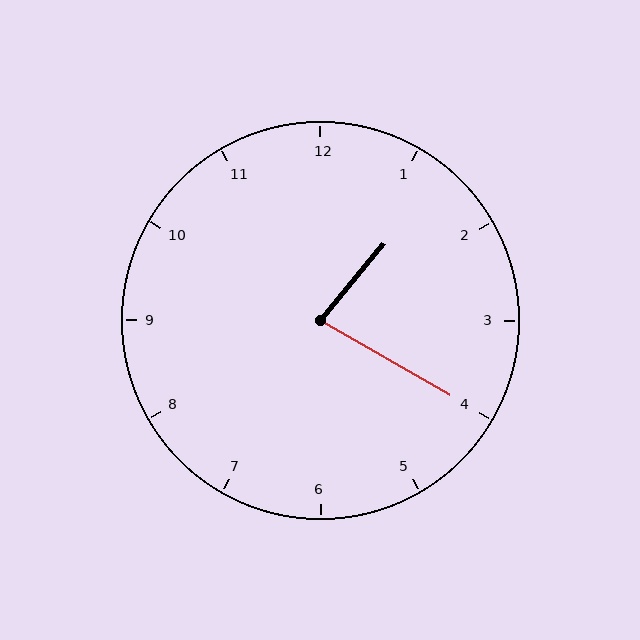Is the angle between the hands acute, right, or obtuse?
It is acute.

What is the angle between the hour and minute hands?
Approximately 80 degrees.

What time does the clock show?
1:20.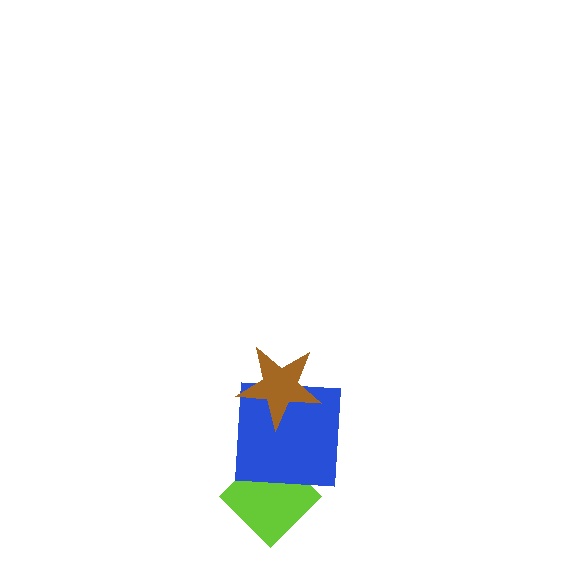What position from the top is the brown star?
The brown star is 1st from the top.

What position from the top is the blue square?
The blue square is 2nd from the top.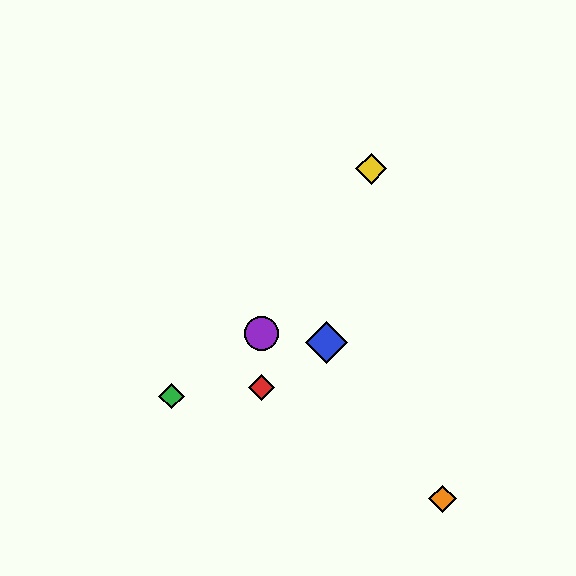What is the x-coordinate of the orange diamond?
The orange diamond is at x≈443.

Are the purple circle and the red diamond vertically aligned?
Yes, both are at x≈261.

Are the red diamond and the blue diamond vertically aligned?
No, the red diamond is at x≈261 and the blue diamond is at x≈326.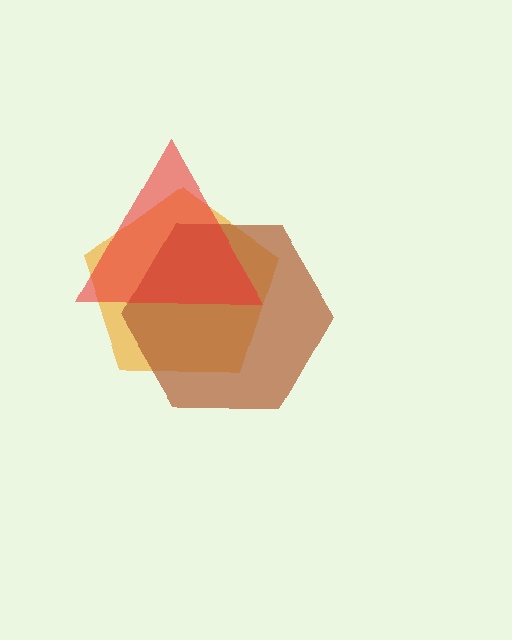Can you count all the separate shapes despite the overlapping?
Yes, there are 3 separate shapes.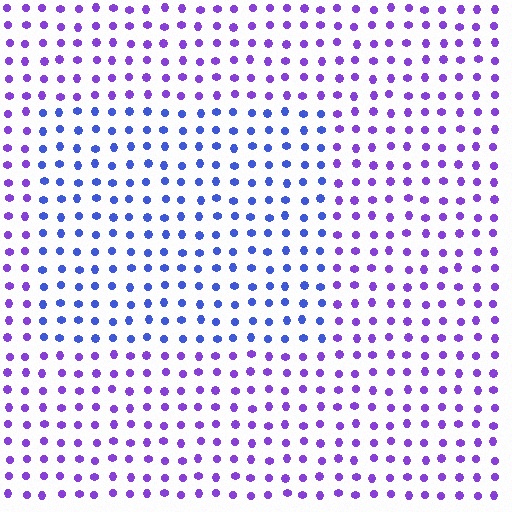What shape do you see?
I see a rectangle.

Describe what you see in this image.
The image is filled with small purple elements in a uniform arrangement. A rectangle-shaped region is visible where the elements are tinted to a slightly different hue, forming a subtle color boundary.